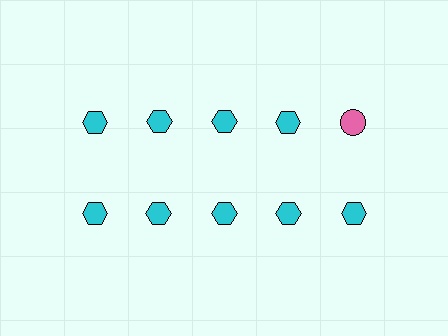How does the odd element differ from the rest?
It differs in both color (pink instead of cyan) and shape (circle instead of hexagon).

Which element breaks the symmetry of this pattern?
The pink circle in the top row, rightmost column breaks the symmetry. All other shapes are cyan hexagons.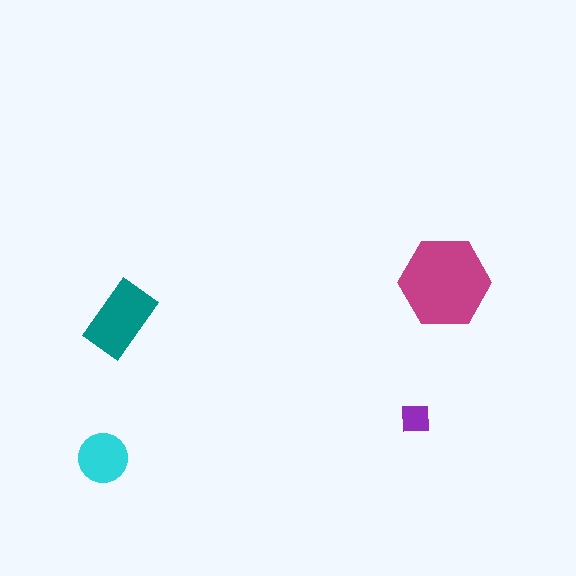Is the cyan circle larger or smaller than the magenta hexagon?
Smaller.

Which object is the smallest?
The purple square.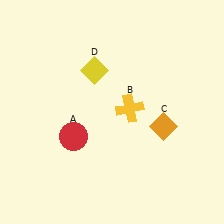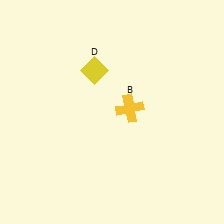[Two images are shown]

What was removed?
The red circle (A), the orange diamond (C) were removed in Image 2.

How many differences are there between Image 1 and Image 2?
There are 2 differences between the two images.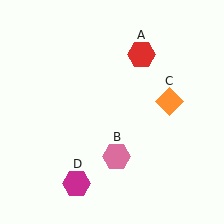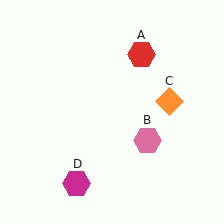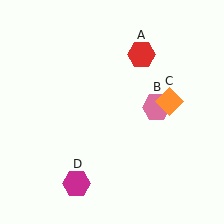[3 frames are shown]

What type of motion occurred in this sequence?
The pink hexagon (object B) rotated counterclockwise around the center of the scene.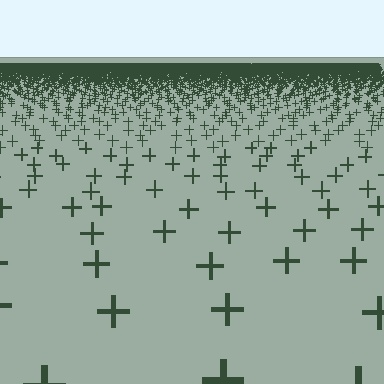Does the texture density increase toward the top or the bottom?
Density increases toward the top.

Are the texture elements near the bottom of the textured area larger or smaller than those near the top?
Larger. Near the bottom, elements are closer to the viewer and appear at a bigger on-screen size.